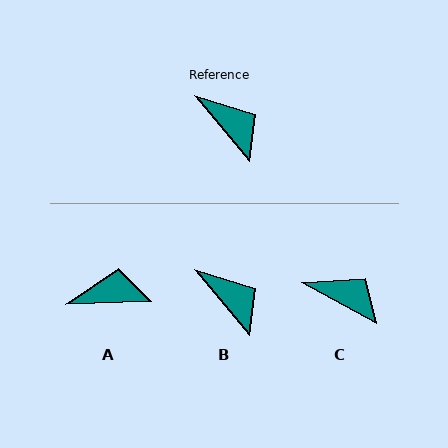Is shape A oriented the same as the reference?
No, it is off by about 52 degrees.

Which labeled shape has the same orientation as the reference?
B.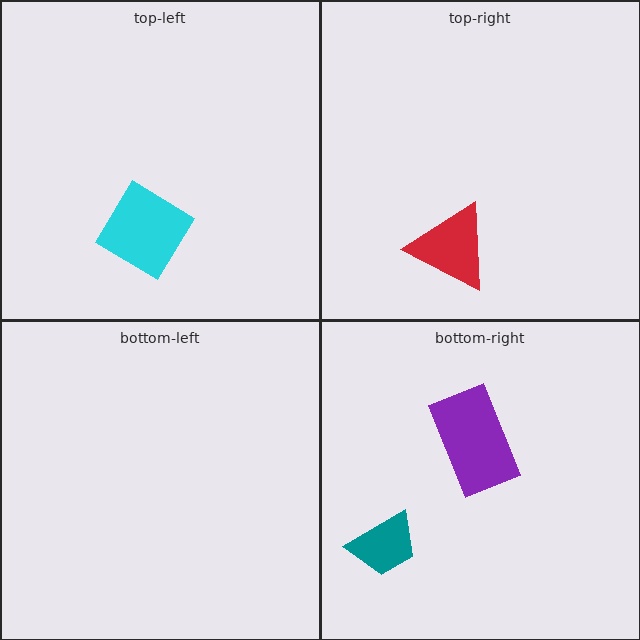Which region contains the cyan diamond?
The top-left region.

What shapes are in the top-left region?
The cyan diamond.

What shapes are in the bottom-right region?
The purple rectangle, the teal trapezoid.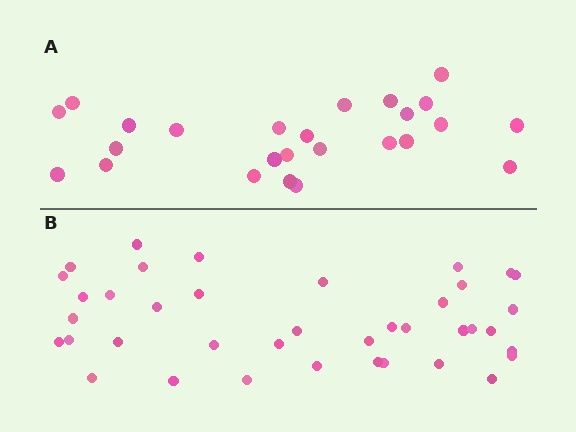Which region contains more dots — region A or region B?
Region B (the bottom region) has more dots.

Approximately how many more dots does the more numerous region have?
Region B has approximately 15 more dots than region A.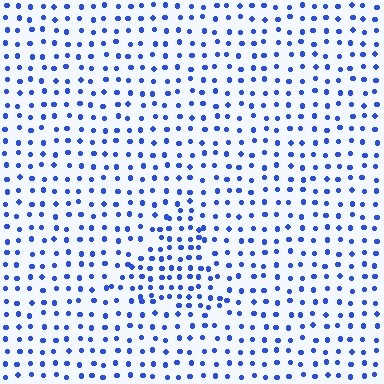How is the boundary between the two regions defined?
The boundary is defined by a change in element density (approximately 1.6x ratio). All elements are the same color, size, and shape.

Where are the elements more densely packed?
The elements are more densely packed inside the triangle boundary.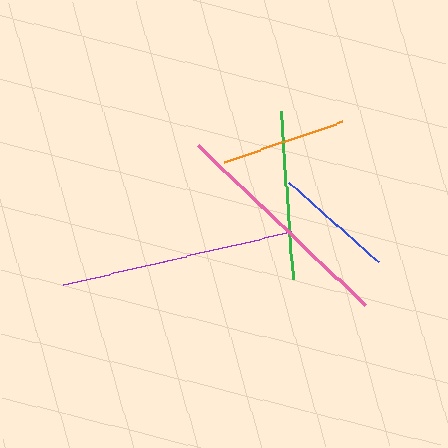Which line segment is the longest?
The purple line is the longest at approximately 234 pixels.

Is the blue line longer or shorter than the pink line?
The pink line is longer than the blue line.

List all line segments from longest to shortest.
From longest to shortest: purple, pink, green, orange, blue.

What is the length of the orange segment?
The orange segment is approximately 124 pixels long.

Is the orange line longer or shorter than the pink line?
The pink line is longer than the orange line.